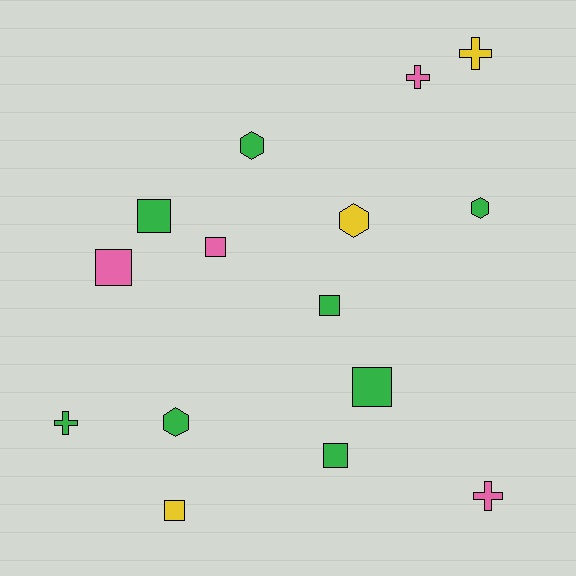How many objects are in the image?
There are 15 objects.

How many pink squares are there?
There are 2 pink squares.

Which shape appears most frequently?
Square, with 7 objects.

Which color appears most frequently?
Green, with 8 objects.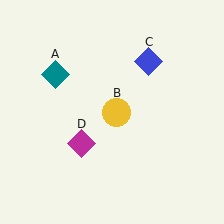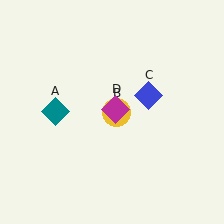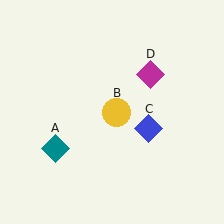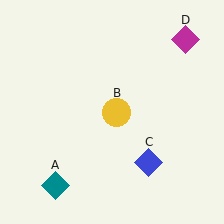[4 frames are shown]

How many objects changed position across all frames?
3 objects changed position: teal diamond (object A), blue diamond (object C), magenta diamond (object D).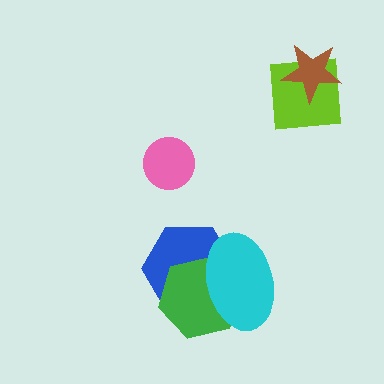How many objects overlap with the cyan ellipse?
2 objects overlap with the cyan ellipse.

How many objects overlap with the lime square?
1 object overlaps with the lime square.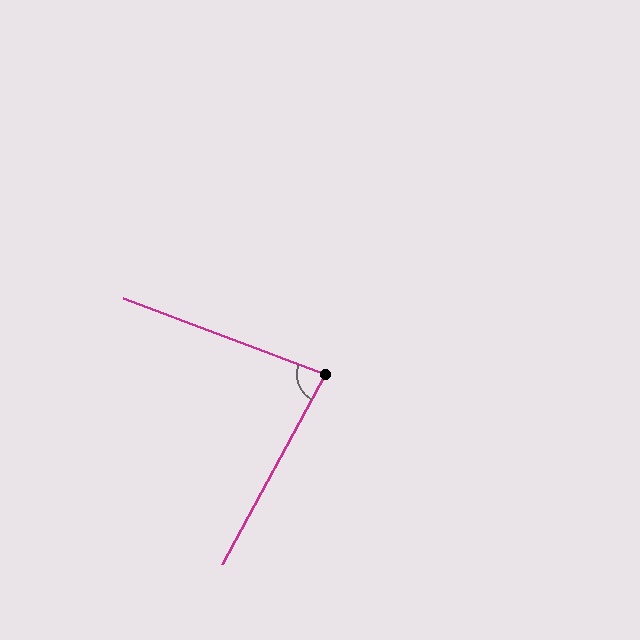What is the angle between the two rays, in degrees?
Approximately 82 degrees.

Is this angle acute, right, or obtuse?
It is acute.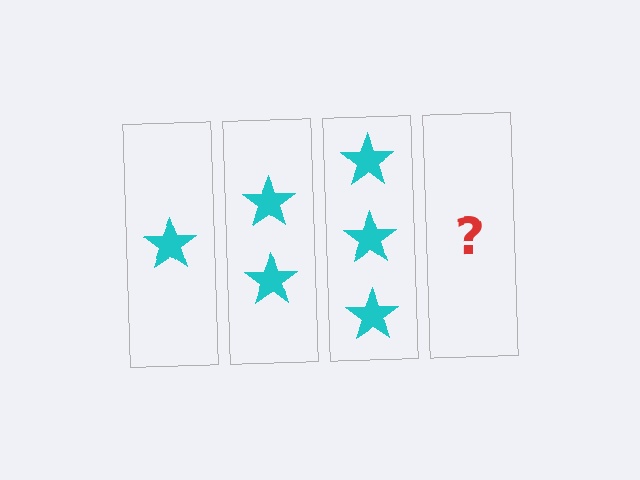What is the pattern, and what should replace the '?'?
The pattern is that each step adds one more star. The '?' should be 4 stars.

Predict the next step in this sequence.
The next step is 4 stars.